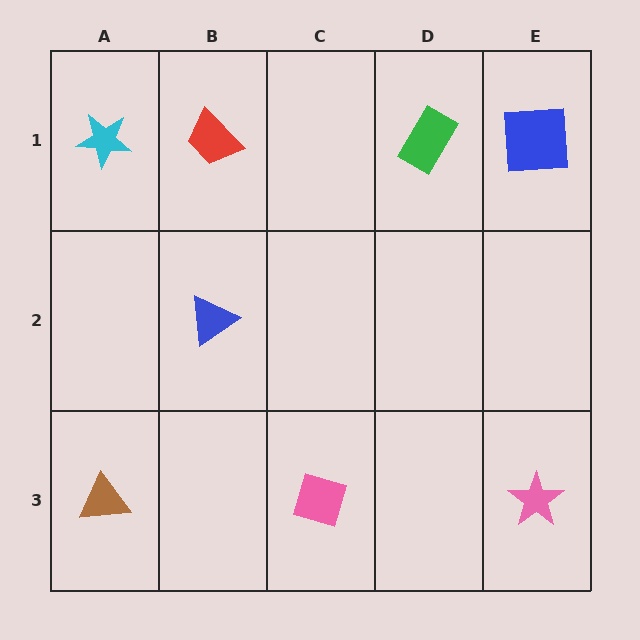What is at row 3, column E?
A pink star.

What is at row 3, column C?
A pink diamond.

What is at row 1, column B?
A red trapezoid.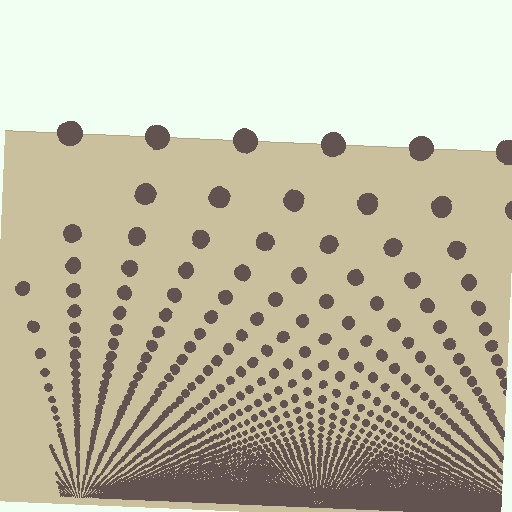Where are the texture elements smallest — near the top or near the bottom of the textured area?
Near the bottom.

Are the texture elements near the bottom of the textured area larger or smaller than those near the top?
Smaller. The gradient is inverted — elements near the bottom are smaller and denser.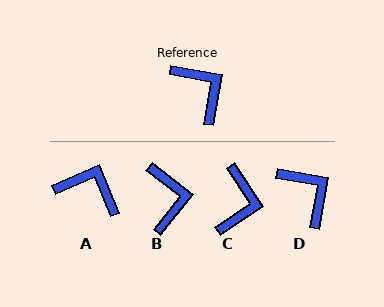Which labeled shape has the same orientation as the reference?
D.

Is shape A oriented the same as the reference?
No, it is off by about 33 degrees.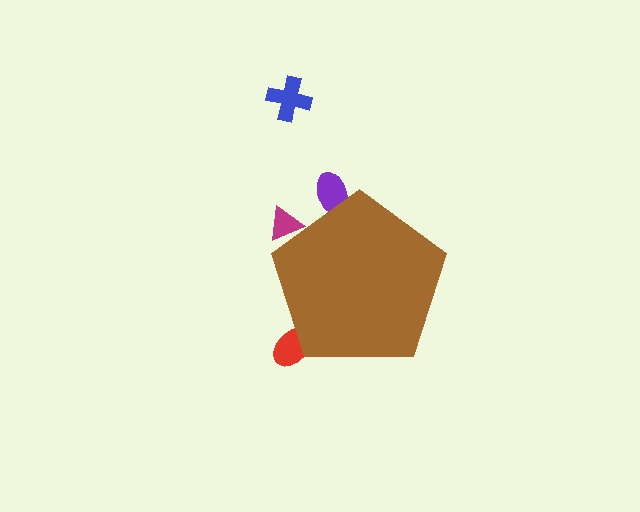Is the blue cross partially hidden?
No, the blue cross is fully visible.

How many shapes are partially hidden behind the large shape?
3 shapes are partially hidden.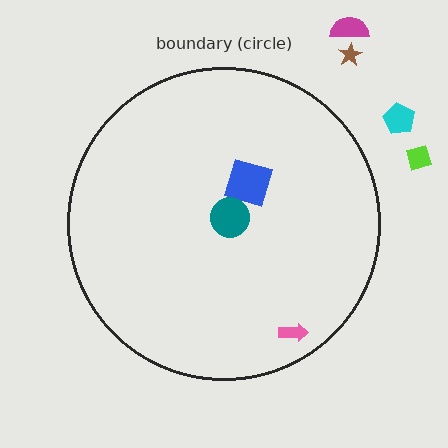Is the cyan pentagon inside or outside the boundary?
Outside.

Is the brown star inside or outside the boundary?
Outside.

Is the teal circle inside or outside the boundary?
Inside.